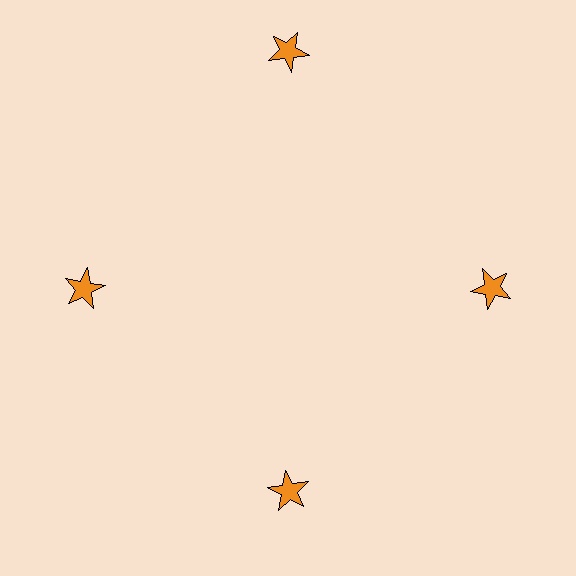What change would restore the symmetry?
The symmetry would be restored by moving it inward, back onto the ring so that all 4 stars sit at equal angles and equal distance from the center.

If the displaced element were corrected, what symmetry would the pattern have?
It would have 4-fold rotational symmetry — the pattern would map onto itself every 90 degrees.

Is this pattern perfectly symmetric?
No. The 4 orange stars are arranged in a ring, but one element near the 12 o'clock position is pushed outward from the center, breaking the 4-fold rotational symmetry.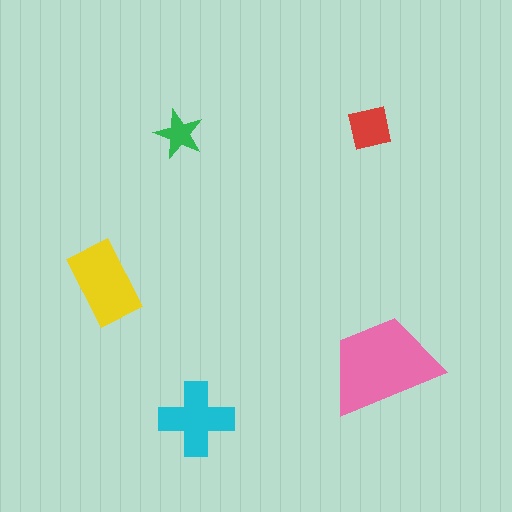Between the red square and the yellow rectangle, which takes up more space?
The yellow rectangle.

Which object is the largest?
The pink trapezoid.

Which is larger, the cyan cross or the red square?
The cyan cross.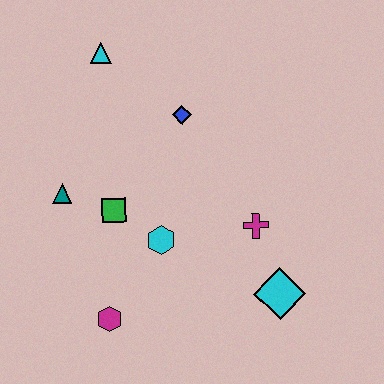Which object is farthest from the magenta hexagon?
The cyan triangle is farthest from the magenta hexagon.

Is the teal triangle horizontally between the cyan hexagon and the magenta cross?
No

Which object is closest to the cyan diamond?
The magenta cross is closest to the cyan diamond.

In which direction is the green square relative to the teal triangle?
The green square is to the right of the teal triangle.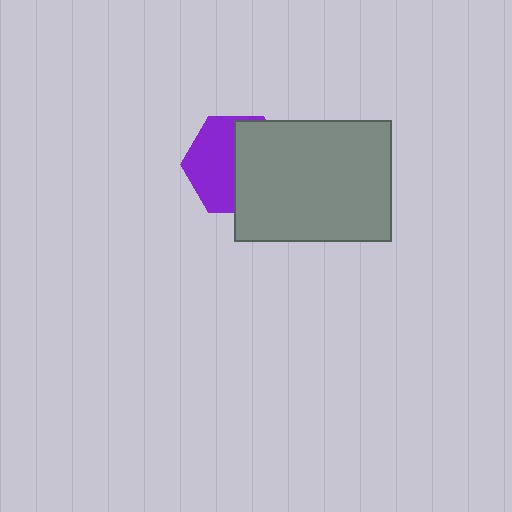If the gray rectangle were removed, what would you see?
You would see the complete purple hexagon.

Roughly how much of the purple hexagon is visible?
About half of it is visible (roughly 49%).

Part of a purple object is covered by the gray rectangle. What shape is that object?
It is a hexagon.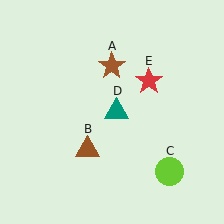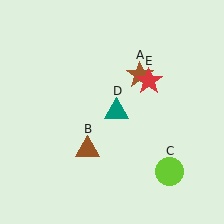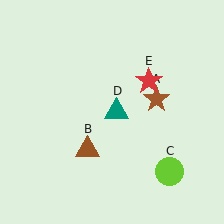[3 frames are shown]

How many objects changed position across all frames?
1 object changed position: brown star (object A).